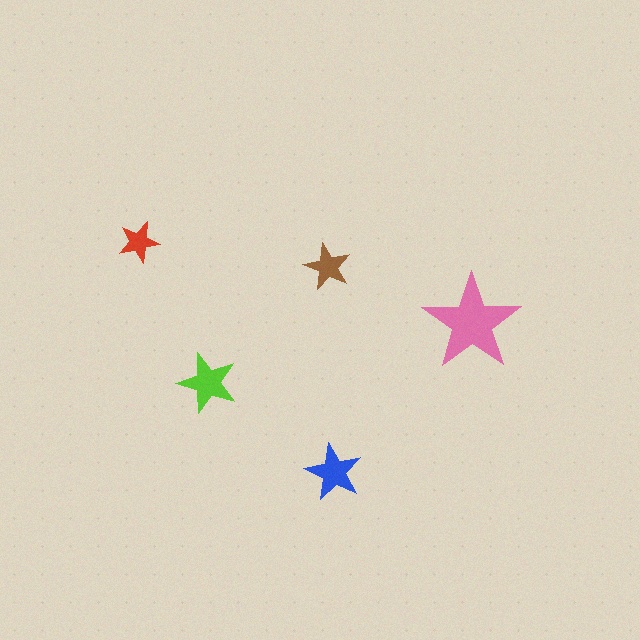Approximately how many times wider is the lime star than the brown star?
About 1.5 times wider.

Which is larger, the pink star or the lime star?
The pink one.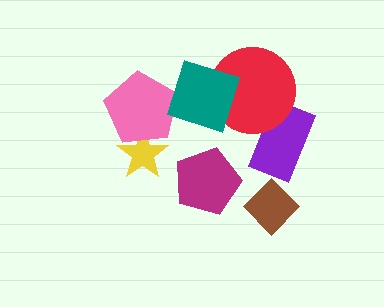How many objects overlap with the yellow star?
1 object overlaps with the yellow star.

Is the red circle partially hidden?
Yes, it is partially covered by another shape.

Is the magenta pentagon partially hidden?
No, no other shape covers it.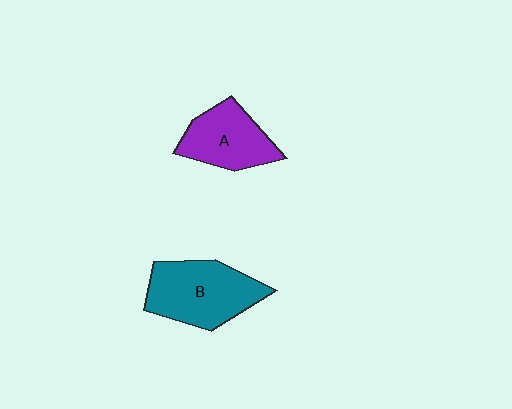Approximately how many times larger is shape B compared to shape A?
Approximately 1.3 times.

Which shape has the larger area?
Shape B (teal).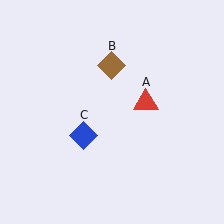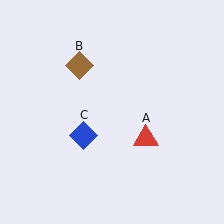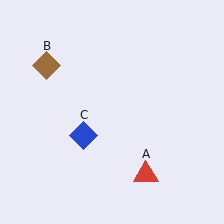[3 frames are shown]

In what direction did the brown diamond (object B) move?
The brown diamond (object B) moved left.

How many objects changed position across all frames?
2 objects changed position: red triangle (object A), brown diamond (object B).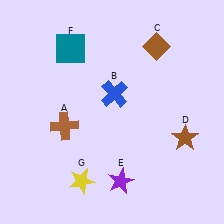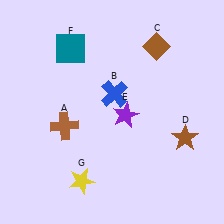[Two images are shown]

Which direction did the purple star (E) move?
The purple star (E) moved up.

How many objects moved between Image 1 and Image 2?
1 object moved between the two images.